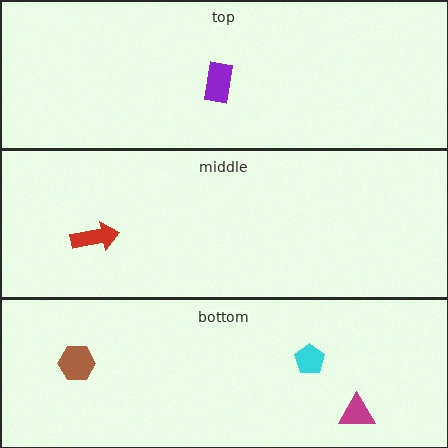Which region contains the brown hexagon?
The bottom region.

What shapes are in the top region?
The purple rectangle.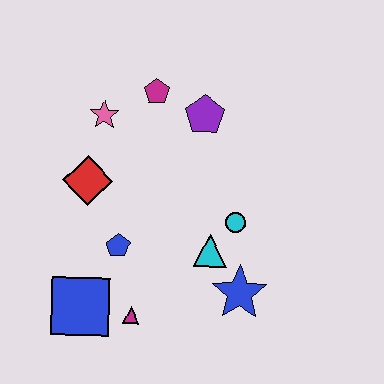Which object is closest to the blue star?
The cyan triangle is closest to the blue star.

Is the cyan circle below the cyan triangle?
No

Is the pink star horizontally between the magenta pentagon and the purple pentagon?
No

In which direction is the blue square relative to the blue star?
The blue square is to the left of the blue star.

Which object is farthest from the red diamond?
The blue star is farthest from the red diamond.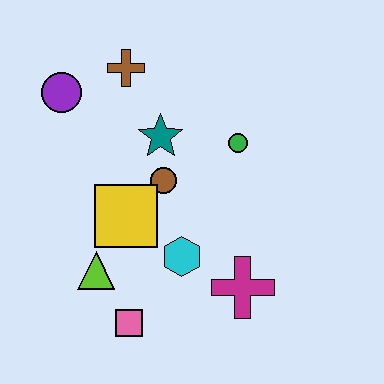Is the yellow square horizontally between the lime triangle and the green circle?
Yes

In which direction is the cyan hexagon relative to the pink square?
The cyan hexagon is above the pink square.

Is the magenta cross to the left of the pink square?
No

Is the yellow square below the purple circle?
Yes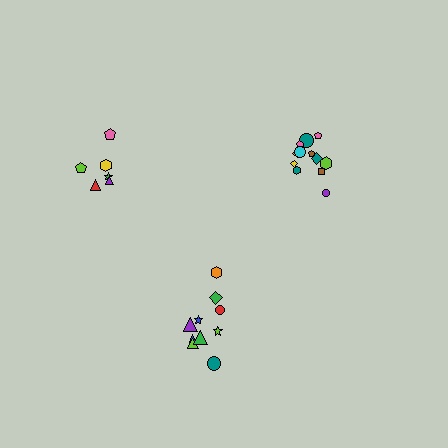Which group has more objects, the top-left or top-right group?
The top-right group.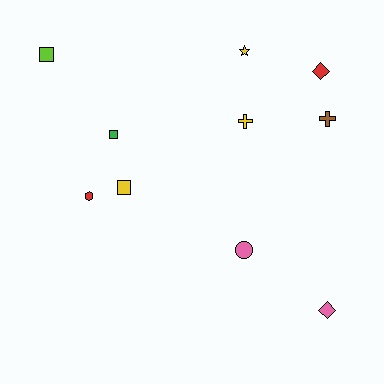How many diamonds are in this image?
There are 2 diamonds.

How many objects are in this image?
There are 10 objects.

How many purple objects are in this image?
There are no purple objects.